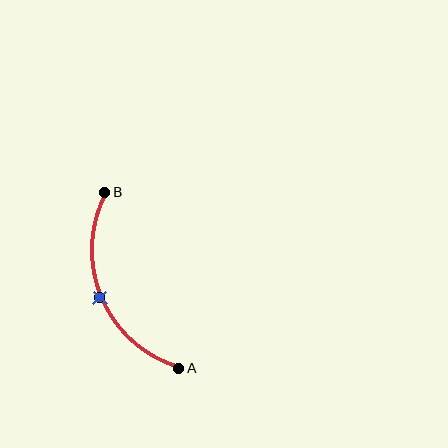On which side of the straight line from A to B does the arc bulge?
The arc bulges to the left of the straight line connecting A and B.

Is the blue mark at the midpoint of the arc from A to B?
Yes. The blue mark lies on the arc at equal arc-length from both A and B — it is the arc midpoint.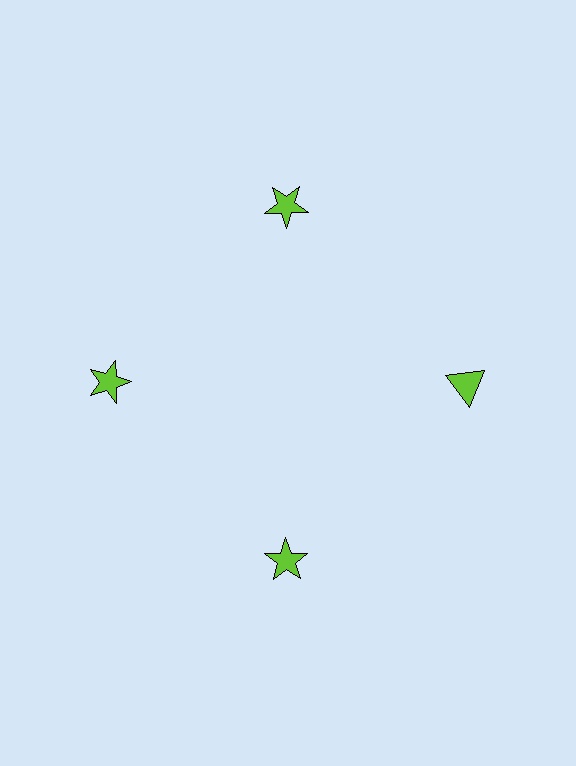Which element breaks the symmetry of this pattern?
The lime triangle at roughly the 3 o'clock position breaks the symmetry. All other shapes are lime stars.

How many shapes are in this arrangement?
There are 4 shapes arranged in a ring pattern.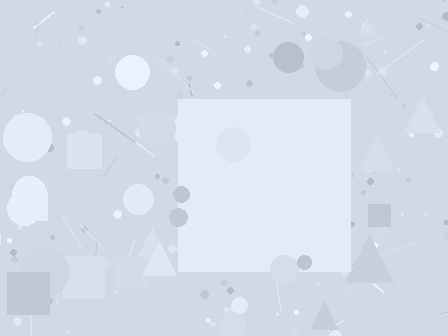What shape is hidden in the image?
A square is hidden in the image.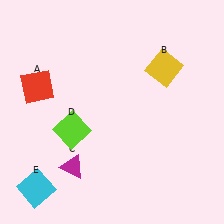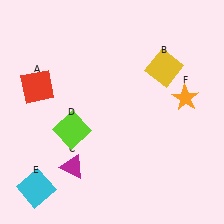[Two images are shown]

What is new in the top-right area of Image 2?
An orange star (F) was added in the top-right area of Image 2.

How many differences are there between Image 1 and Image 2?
There is 1 difference between the two images.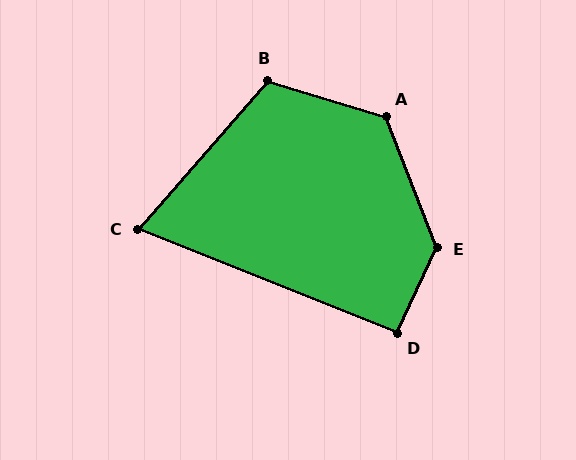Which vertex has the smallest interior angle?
C, at approximately 71 degrees.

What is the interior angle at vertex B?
Approximately 115 degrees (obtuse).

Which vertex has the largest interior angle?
E, at approximately 134 degrees.